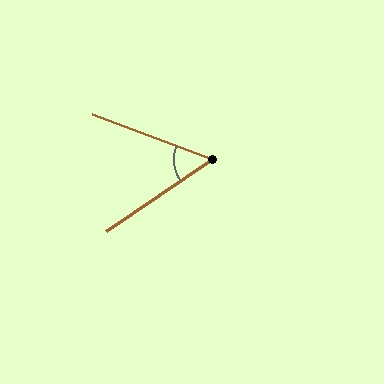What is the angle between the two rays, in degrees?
Approximately 55 degrees.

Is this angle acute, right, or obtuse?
It is acute.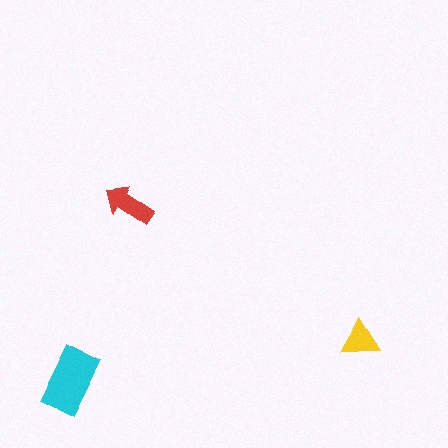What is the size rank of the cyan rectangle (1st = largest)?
1st.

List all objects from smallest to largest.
The yellow triangle, the red arrow, the cyan rectangle.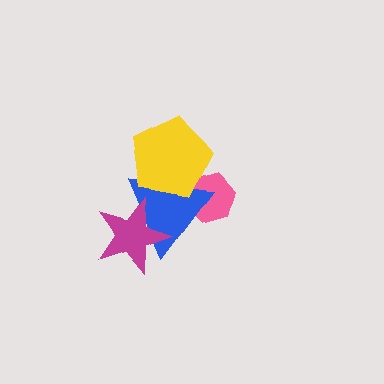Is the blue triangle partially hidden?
Yes, it is partially covered by another shape.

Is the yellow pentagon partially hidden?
No, no other shape covers it.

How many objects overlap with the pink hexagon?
2 objects overlap with the pink hexagon.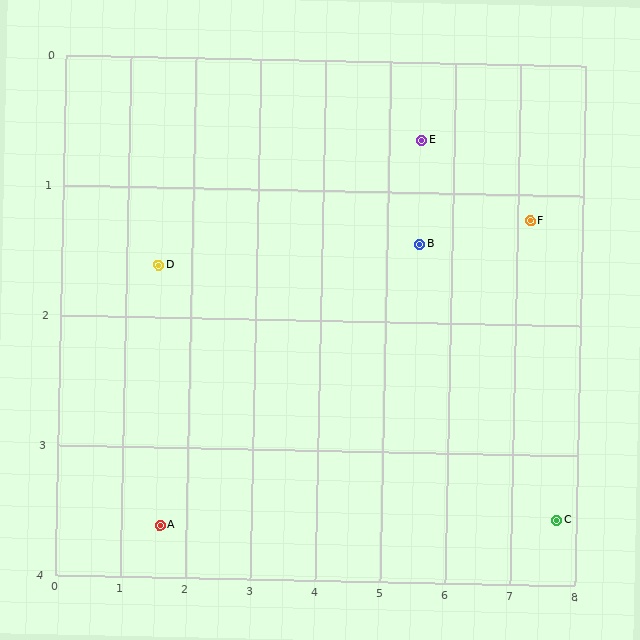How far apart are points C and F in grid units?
Points C and F are about 2.4 grid units apart.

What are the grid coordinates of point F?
Point F is at approximately (7.2, 1.2).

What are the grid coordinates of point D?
Point D is at approximately (1.5, 1.6).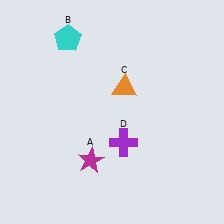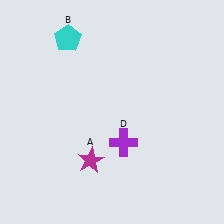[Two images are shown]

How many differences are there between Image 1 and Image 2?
There is 1 difference between the two images.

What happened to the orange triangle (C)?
The orange triangle (C) was removed in Image 2. It was in the top-right area of Image 1.